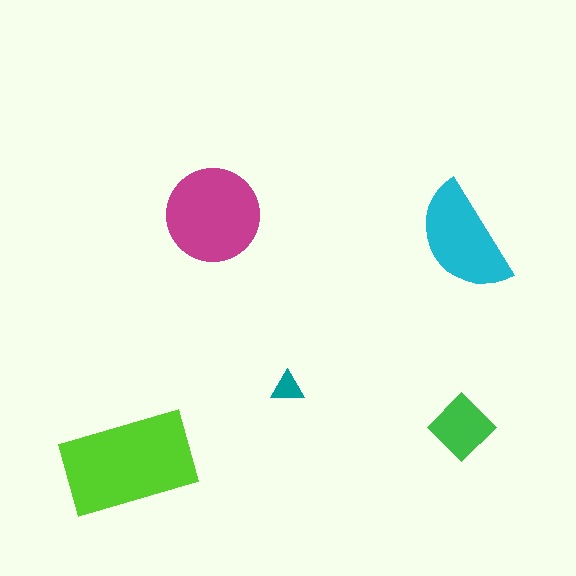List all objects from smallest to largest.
The teal triangle, the green diamond, the cyan semicircle, the magenta circle, the lime rectangle.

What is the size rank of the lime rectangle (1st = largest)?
1st.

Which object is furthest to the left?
The lime rectangle is leftmost.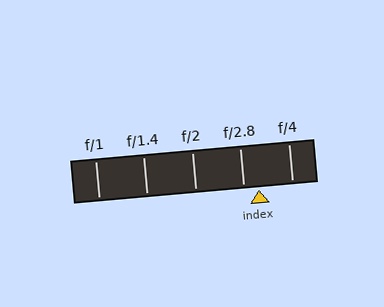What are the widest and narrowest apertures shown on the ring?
The widest aperture shown is f/1 and the narrowest is f/4.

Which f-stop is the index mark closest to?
The index mark is closest to f/2.8.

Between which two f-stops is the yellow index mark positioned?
The index mark is between f/2.8 and f/4.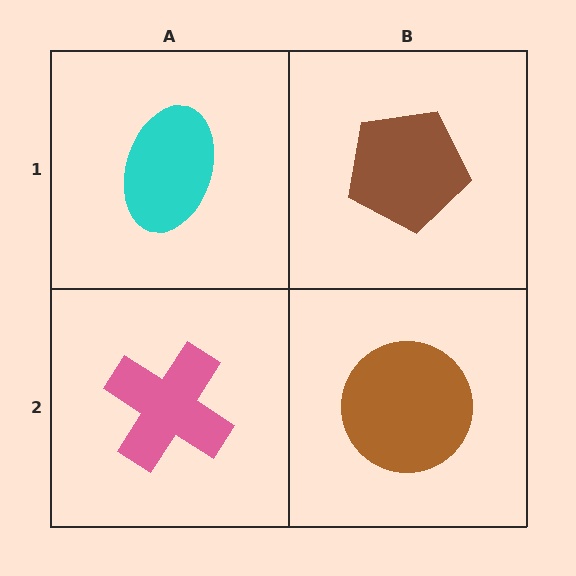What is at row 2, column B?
A brown circle.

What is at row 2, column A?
A pink cross.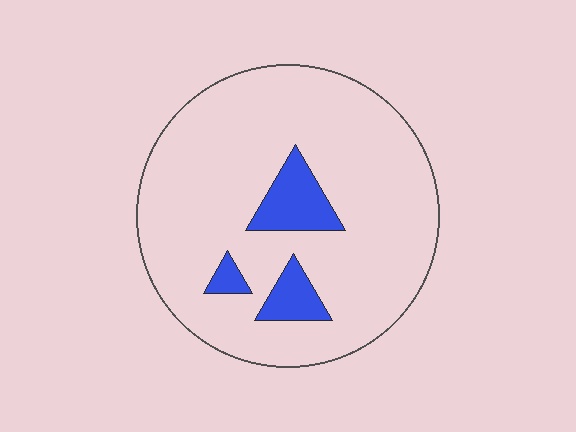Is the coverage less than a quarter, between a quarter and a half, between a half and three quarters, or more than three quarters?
Less than a quarter.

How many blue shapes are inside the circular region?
3.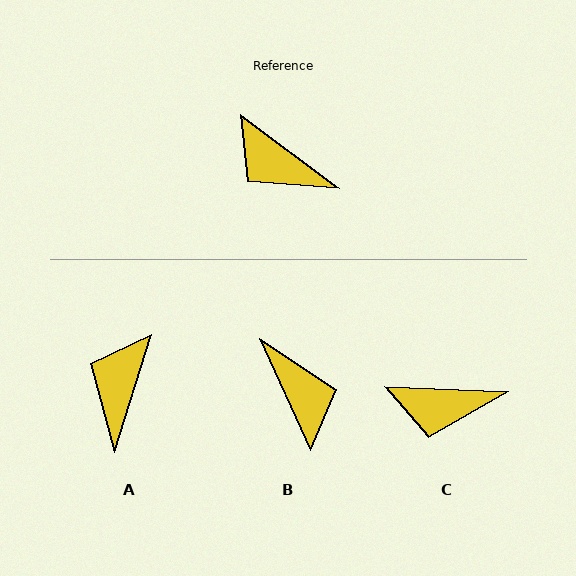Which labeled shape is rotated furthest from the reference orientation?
B, about 151 degrees away.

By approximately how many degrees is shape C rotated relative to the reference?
Approximately 35 degrees counter-clockwise.